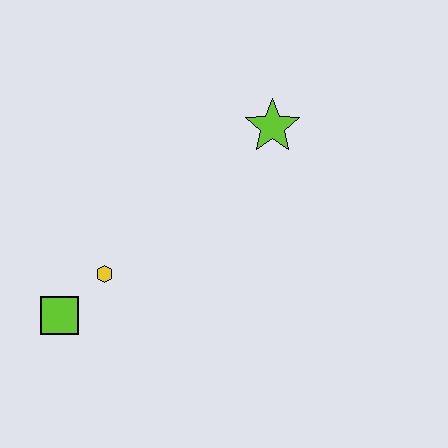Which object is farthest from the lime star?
The lime square is farthest from the lime star.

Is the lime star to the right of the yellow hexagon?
Yes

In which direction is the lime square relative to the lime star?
The lime square is to the left of the lime star.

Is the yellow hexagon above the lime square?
Yes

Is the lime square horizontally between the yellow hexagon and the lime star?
No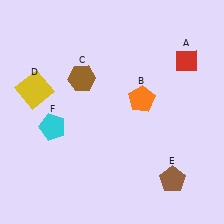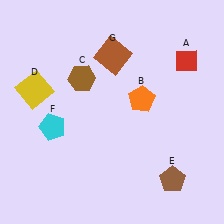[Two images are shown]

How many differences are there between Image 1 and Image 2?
There is 1 difference between the two images.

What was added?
A brown square (G) was added in Image 2.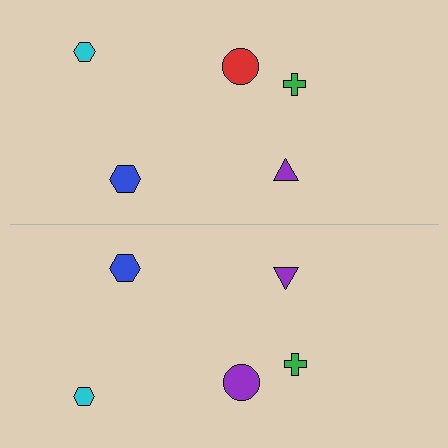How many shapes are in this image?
There are 10 shapes in this image.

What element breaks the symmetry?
The purple circle on the bottom side breaks the symmetry — its mirror counterpart is red.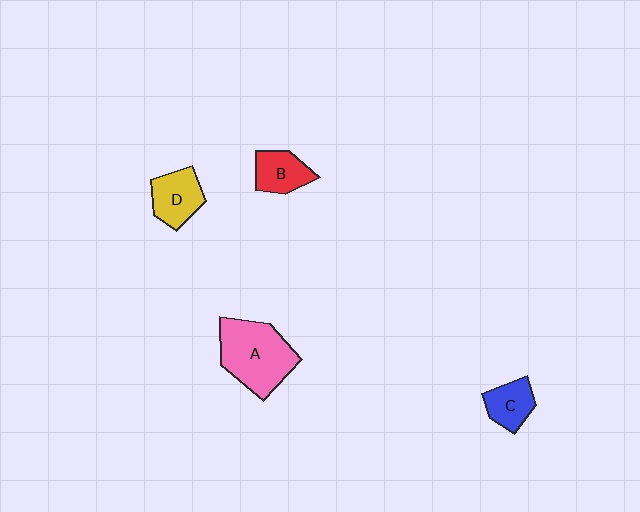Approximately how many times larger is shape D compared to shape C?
Approximately 1.2 times.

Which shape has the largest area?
Shape A (pink).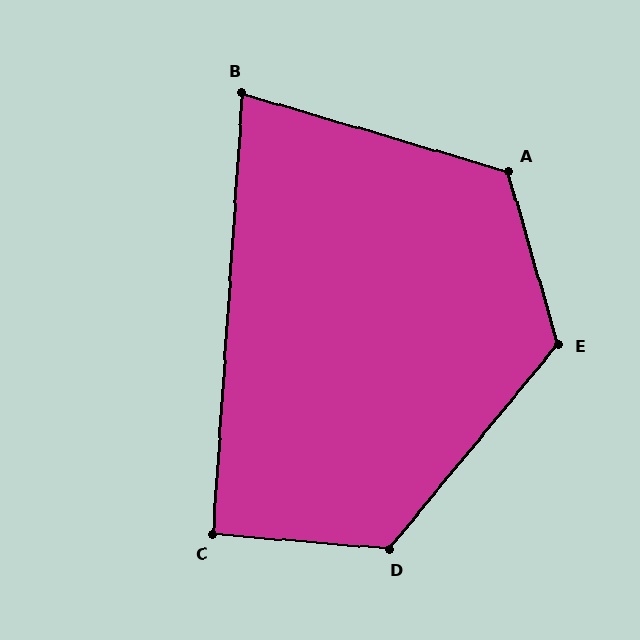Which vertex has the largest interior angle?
D, at approximately 125 degrees.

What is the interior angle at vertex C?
Approximately 91 degrees (approximately right).